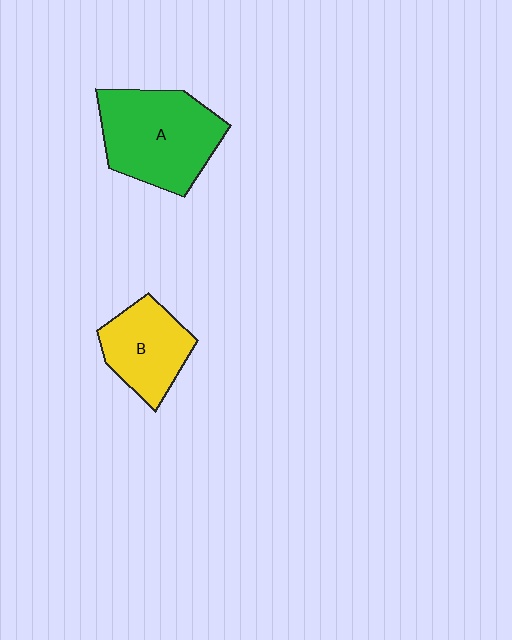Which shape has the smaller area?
Shape B (yellow).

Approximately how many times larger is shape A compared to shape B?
Approximately 1.5 times.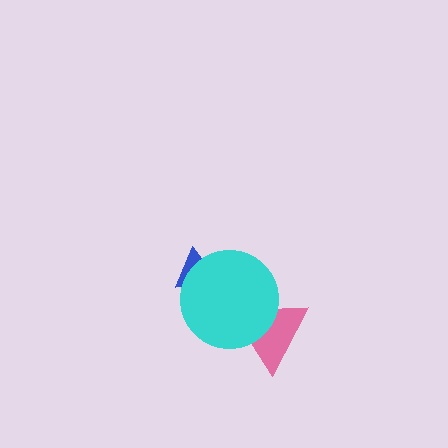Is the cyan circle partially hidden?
No, no other shape covers it.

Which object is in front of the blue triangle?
The cyan circle is in front of the blue triangle.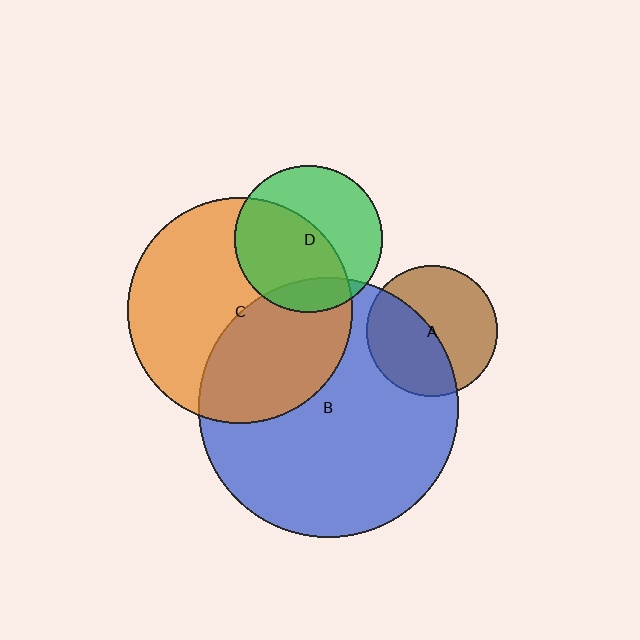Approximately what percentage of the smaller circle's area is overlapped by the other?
Approximately 45%.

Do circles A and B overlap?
Yes.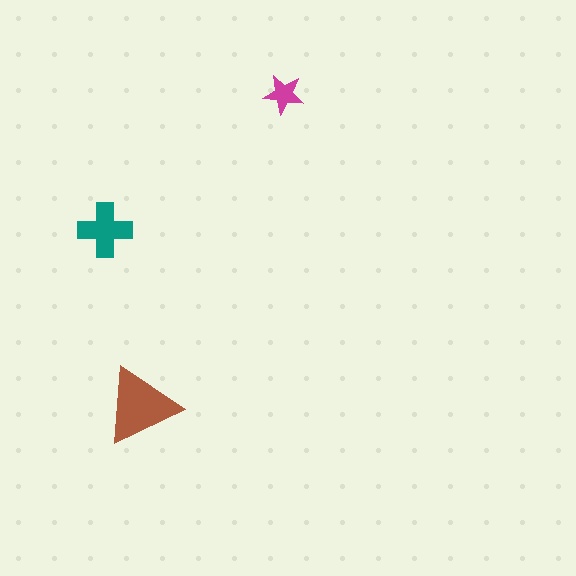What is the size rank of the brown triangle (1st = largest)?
1st.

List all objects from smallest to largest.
The magenta star, the teal cross, the brown triangle.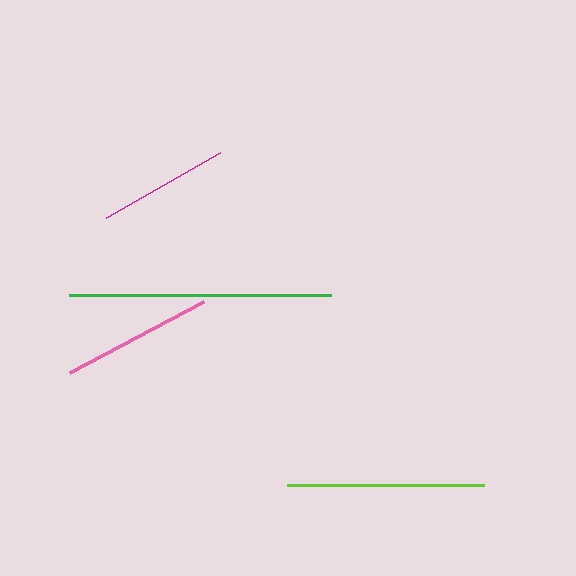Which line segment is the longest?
The green line is the longest at approximately 262 pixels.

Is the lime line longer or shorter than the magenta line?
The lime line is longer than the magenta line.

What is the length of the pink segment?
The pink segment is approximately 151 pixels long.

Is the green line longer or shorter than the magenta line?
The green line is longer than the magenta line.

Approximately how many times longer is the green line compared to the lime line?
The green line is approximately 1.3 times the length of the lime line.